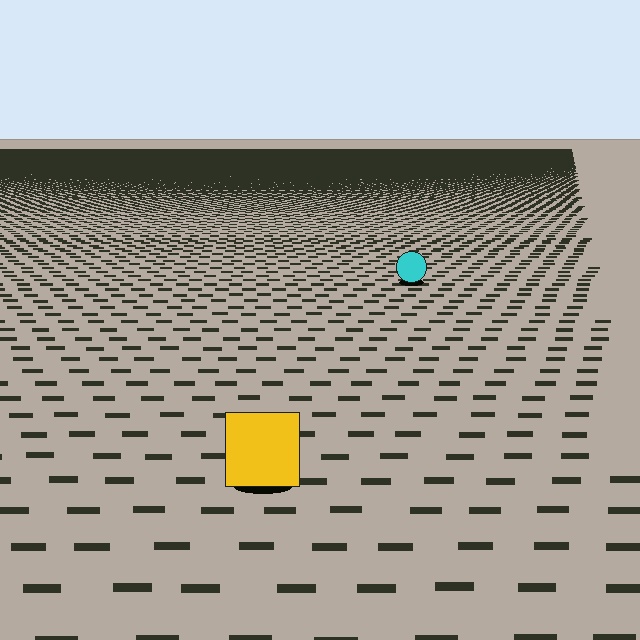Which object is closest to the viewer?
The yellow square is closest. The texture marks near it are larger and more spread out.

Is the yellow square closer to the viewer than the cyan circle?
Yes. The yellow square is closer — you can tell from the texture gradient: the ground texture is coarser near it.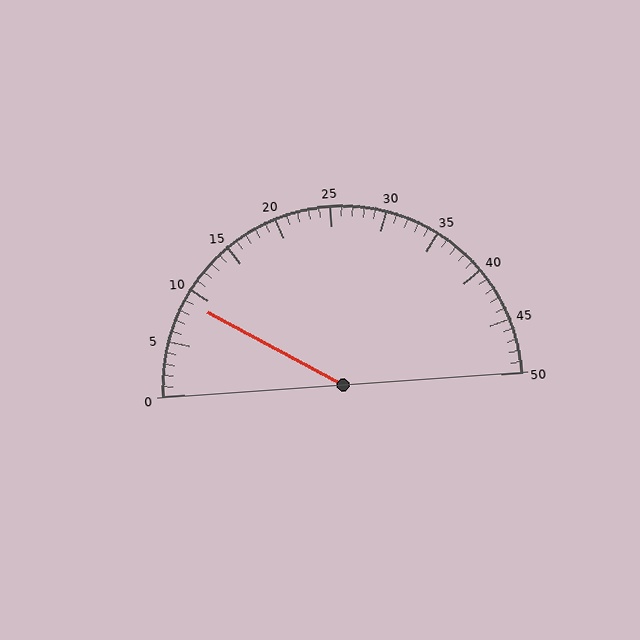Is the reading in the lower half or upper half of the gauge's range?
The reading is in the lower half of the range (0 to 50).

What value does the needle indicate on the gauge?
The needle indicates approximately 9.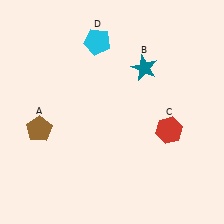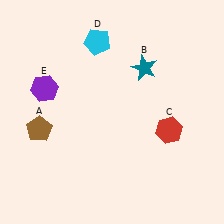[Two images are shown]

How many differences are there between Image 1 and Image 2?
There is 1 difference between the two images.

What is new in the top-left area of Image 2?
A purple hexagon (E) was added in the top-left area of Image 2.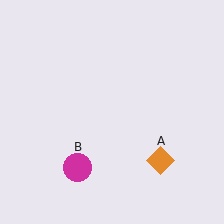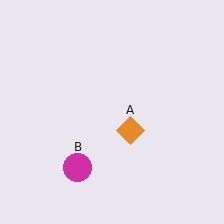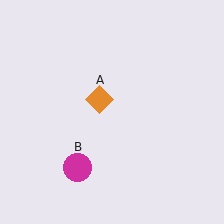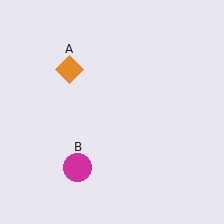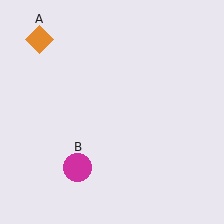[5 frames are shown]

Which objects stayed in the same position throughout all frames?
Magenta circle (object B) remained stationary.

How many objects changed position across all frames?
1 object changed position: orange diamond (object A).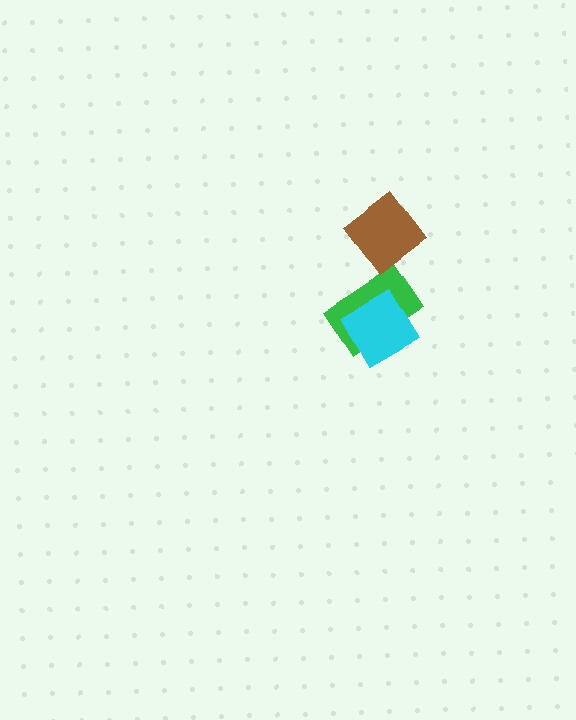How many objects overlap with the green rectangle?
1 object overlaps with the green rectangle.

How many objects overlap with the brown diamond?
0 objects overlap with the brown diamond.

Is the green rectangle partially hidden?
Yes, it is partially covered by another shape.